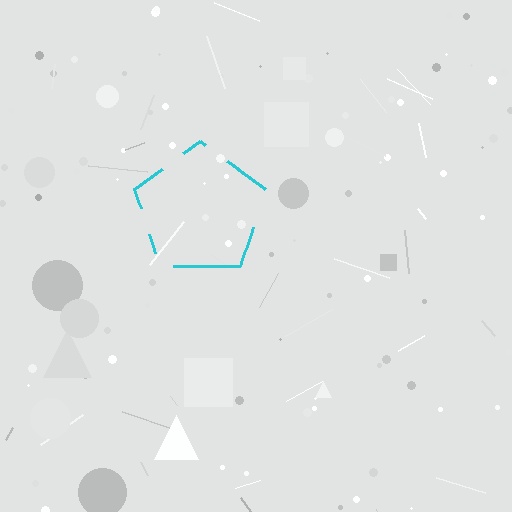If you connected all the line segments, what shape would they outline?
They would outline a pentagon.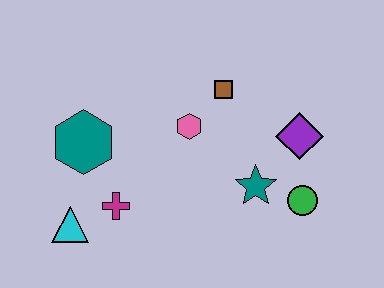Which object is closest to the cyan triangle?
The magenta cross is closest to the cyan triangle.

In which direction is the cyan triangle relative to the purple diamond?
The cyan triangle is to the left of the purple diamond.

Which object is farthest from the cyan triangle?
The purple diamond is farthest from the cyan triangle.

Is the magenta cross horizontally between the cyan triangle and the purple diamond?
Yes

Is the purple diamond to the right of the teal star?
Yes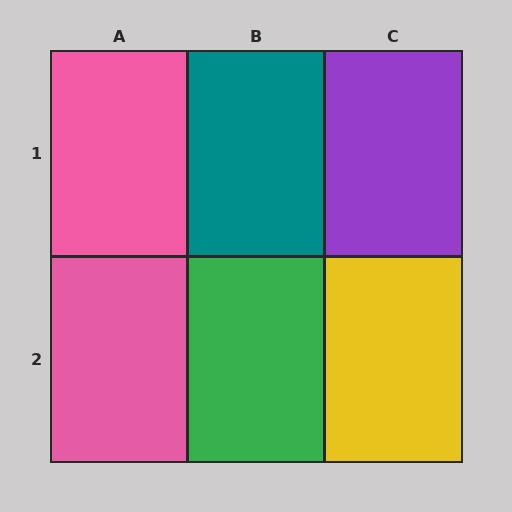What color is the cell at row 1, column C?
Purple.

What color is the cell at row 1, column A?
Pink.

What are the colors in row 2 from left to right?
Pink, green, yellow.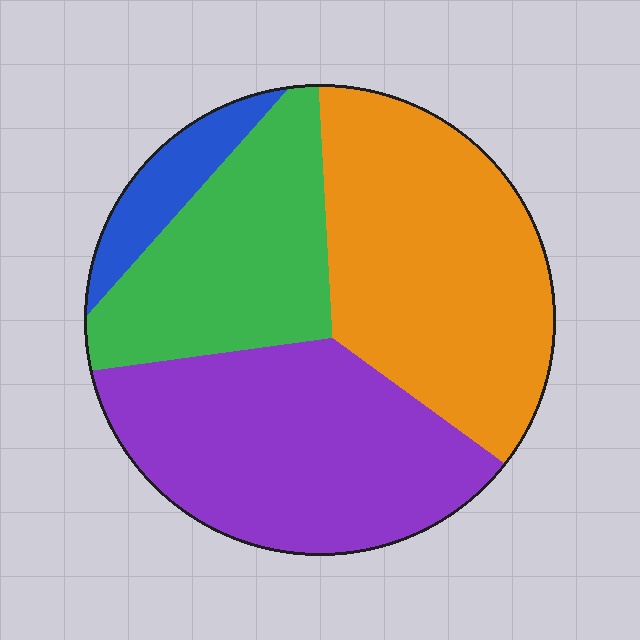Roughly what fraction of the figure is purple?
Purple takes up between a quarter and a half of the figure.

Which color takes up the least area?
Blue, at roughly 5%.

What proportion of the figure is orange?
Orange takes up about one third (1/3) of the figure.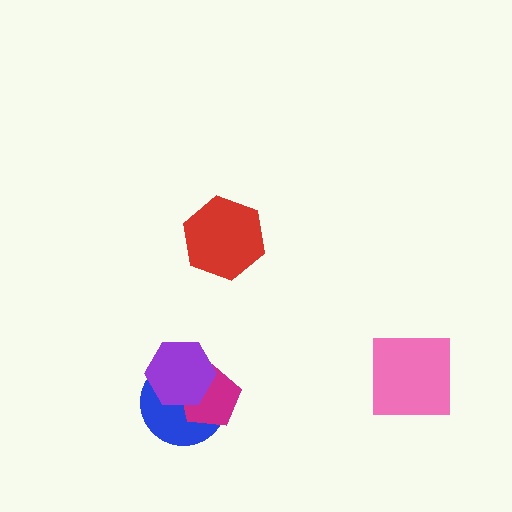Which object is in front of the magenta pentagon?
The purple hexagon is in front of the magenta pentagon.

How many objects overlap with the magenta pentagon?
2 objects overlap with the magenta pentagon.